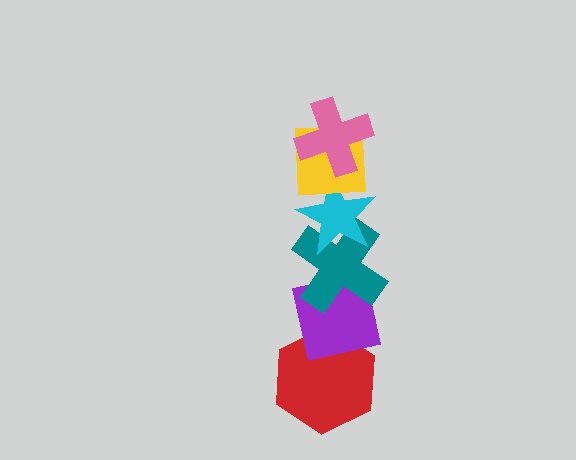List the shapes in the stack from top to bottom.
From top to bottom: the pink cross, the yellow square, the cyan star, the teal cross, the purple square, the red hexagon.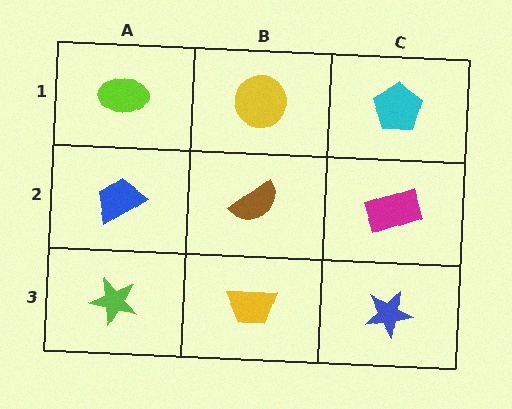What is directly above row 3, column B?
A brown semicircle.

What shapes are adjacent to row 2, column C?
A cyan pentagon (row 1, column C), a blue star (row 3, column C), a brown semicircle (row 2, column B).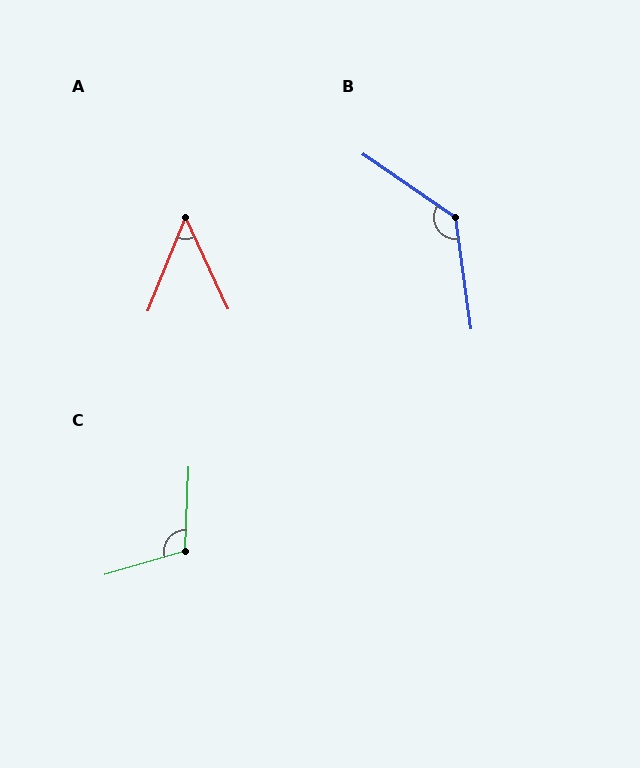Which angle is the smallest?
A, at approximately 47 degrees.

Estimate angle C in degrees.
Approximately 108 degrees.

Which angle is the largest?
B, at approximately 133 degrees.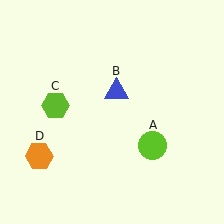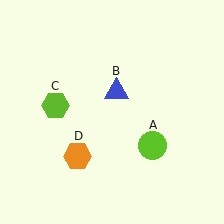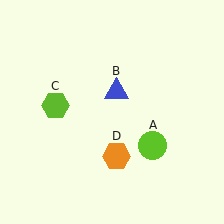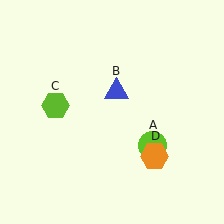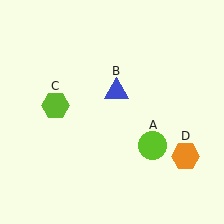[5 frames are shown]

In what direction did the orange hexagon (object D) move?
The orange hexagon (object D) moved right.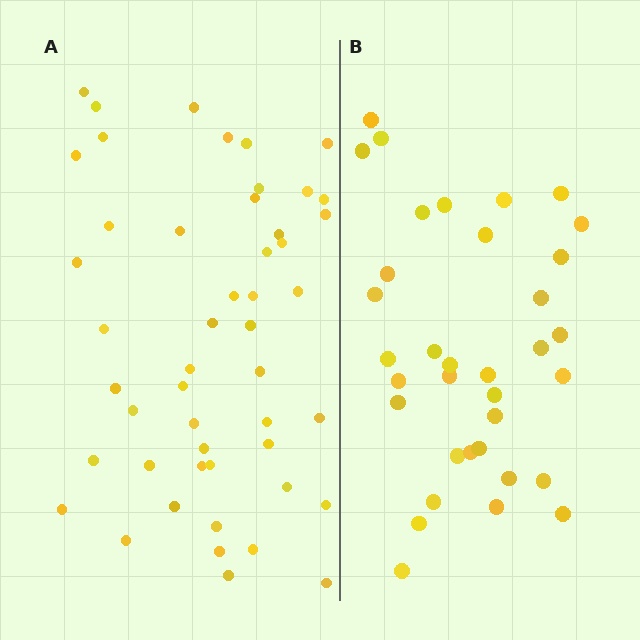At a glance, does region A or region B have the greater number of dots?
Region A (the left region) has more dots.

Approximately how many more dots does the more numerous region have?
Region A has approximately 15 more dots than region B.